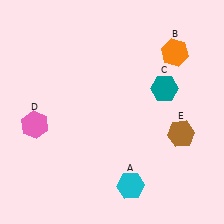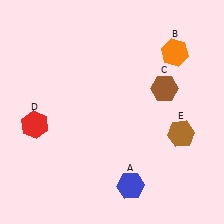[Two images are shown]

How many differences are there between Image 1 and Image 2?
There are 3 differences between the two images.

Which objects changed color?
A changed from cyan to blue. C changed from teal to brown. D changed from pink to red.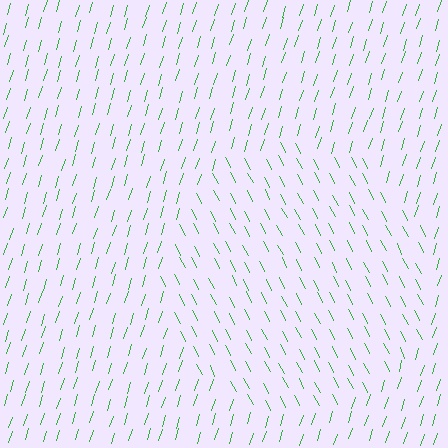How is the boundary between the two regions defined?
The boundary is defined purely by a change in line orientation (approximately 45 degrees difference). All lines are the same color and thickness.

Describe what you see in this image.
The image is filled with small green line segments. A circle region in the image has lines oriented differently from the surrounding lines, creating a visible texture boundary.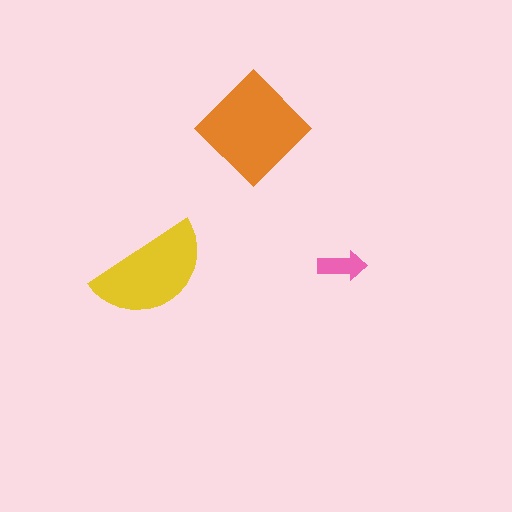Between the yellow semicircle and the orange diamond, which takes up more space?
The orange diamond.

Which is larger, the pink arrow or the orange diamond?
The orange diamond.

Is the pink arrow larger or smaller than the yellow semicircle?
Smaller.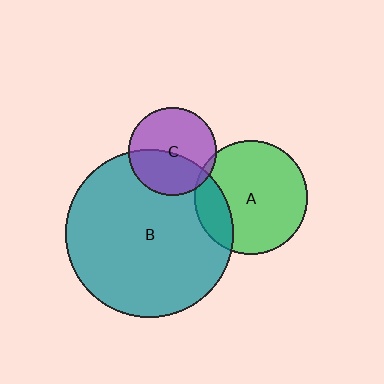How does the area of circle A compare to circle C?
Approximately 1.7 times.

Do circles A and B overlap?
Yes.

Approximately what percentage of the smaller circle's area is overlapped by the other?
Approximately 20%.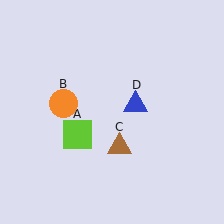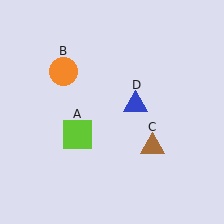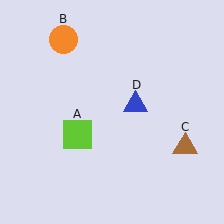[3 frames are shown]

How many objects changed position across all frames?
2 objects changed position: orange circle (object B), brown triangle (object C).